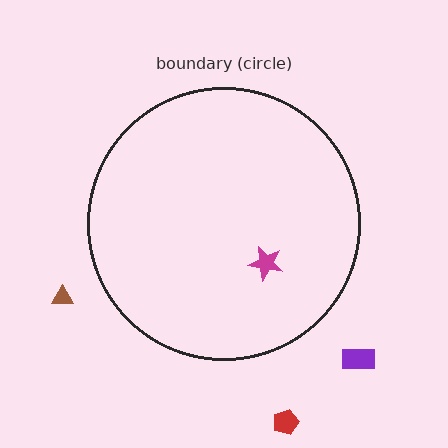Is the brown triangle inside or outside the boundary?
Outside.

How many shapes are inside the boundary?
1 inside, 3 outside.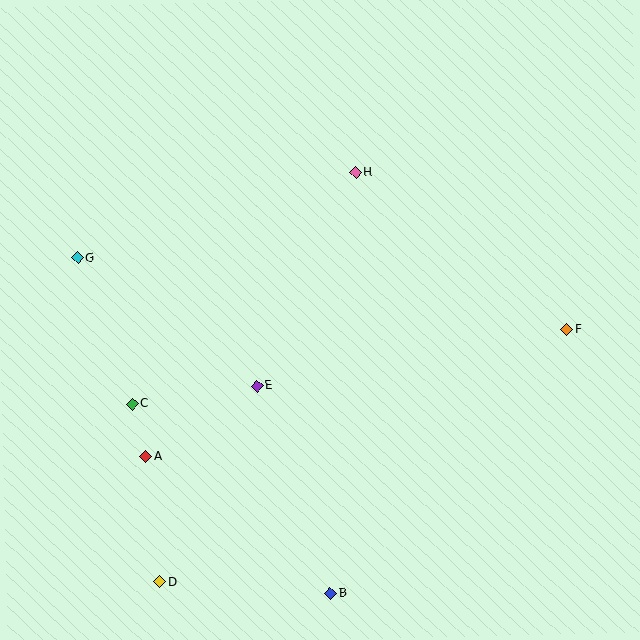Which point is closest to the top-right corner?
Point H is closest to the top-right corner.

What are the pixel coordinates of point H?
Point H is at (356, 172).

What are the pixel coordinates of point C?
Point C is at (132, 404).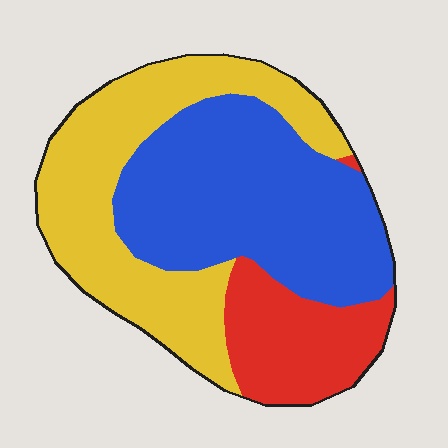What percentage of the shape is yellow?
Yellow covers 39% of the shape.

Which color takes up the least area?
Red, at roughly 20%.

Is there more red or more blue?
Blue.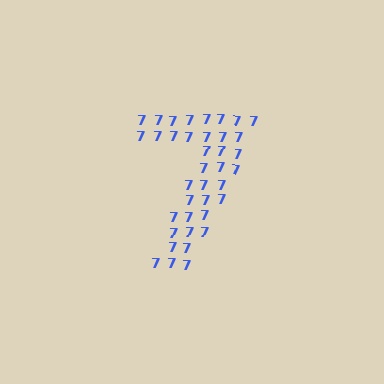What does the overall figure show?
The overall figure shows the digit 7.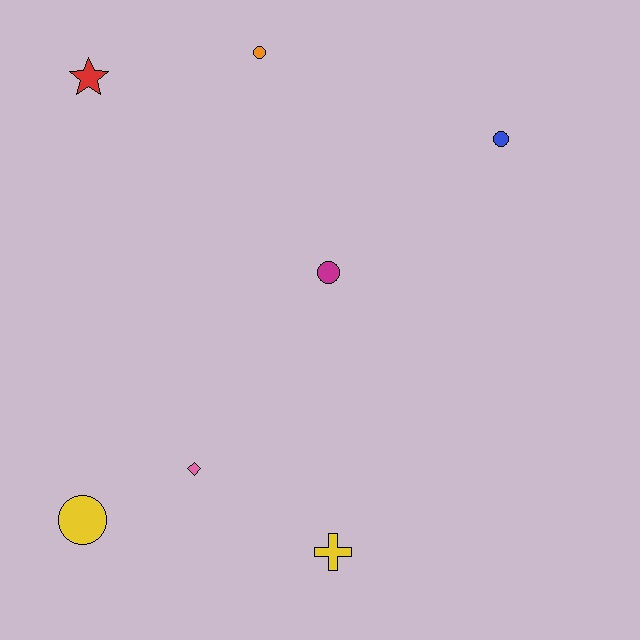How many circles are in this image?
There are 4 circles.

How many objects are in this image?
There are 7 objects.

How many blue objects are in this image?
There is 1 blue object.